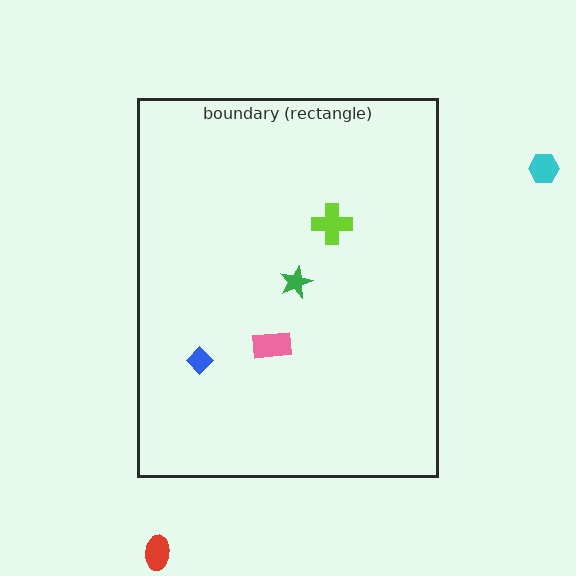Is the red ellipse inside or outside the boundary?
Outside.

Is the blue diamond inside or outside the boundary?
Inside.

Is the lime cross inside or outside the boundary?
Inside.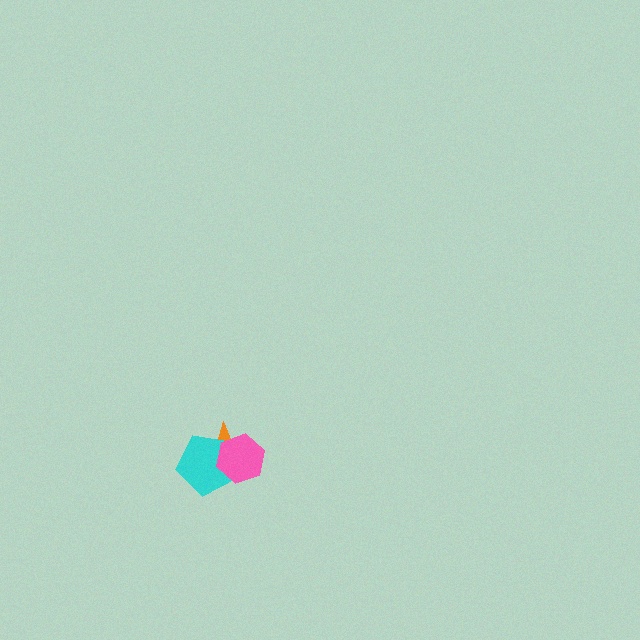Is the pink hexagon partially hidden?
No, no other shape covers it.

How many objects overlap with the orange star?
2 objects overlap with the orange star.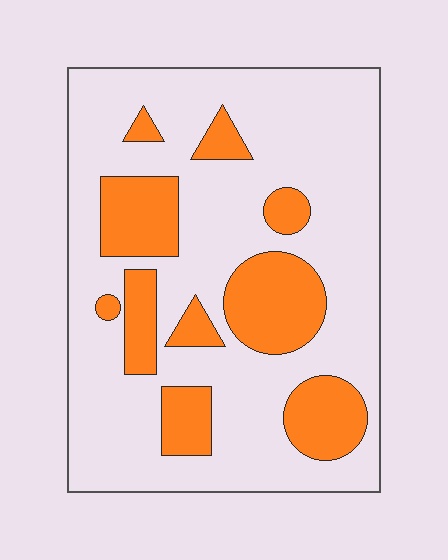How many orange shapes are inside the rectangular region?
10.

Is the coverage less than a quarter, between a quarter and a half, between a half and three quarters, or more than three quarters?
Between a quarter and a half.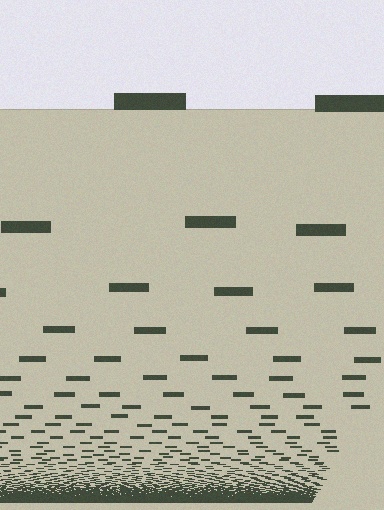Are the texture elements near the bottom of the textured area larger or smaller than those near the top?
Smaller. The gradient is inverted — elements near the bottom are smaller and denser.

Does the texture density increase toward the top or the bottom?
Density increases toward the bottom.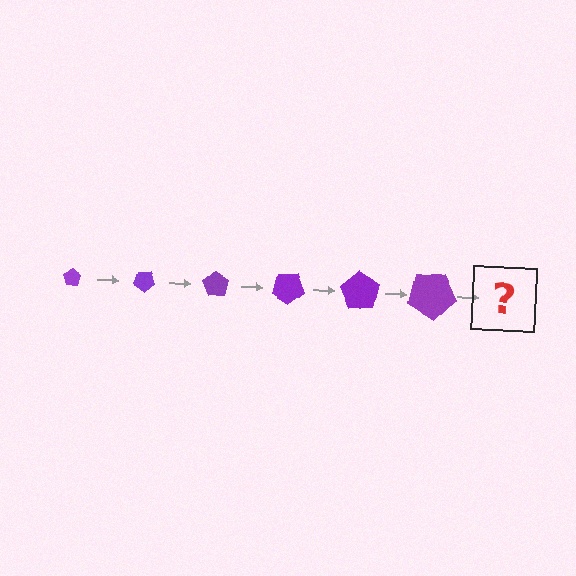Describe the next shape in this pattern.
It should be a pentagon, larger than the previous one and rotated 210 degrees from the start.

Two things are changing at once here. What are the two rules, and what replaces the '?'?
The two rules are that the pentagon grows larger each step and it rotates 35 degrees each step. The '?' should be a pentagon, larger than the previous one and rotated 210 degrees from the start.